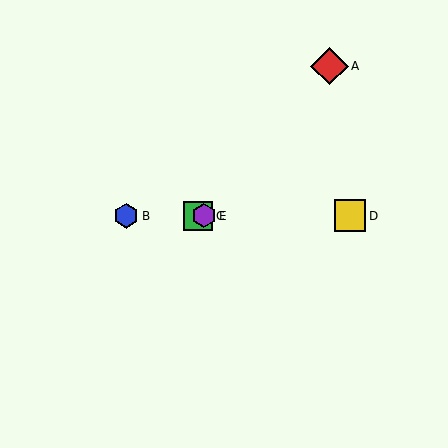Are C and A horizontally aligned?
No, C is at y≈216 and A is at y≈66.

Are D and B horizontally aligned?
Yes, both are at y≈216.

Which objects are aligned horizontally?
Objects B, C, D, E are aligned horizontally.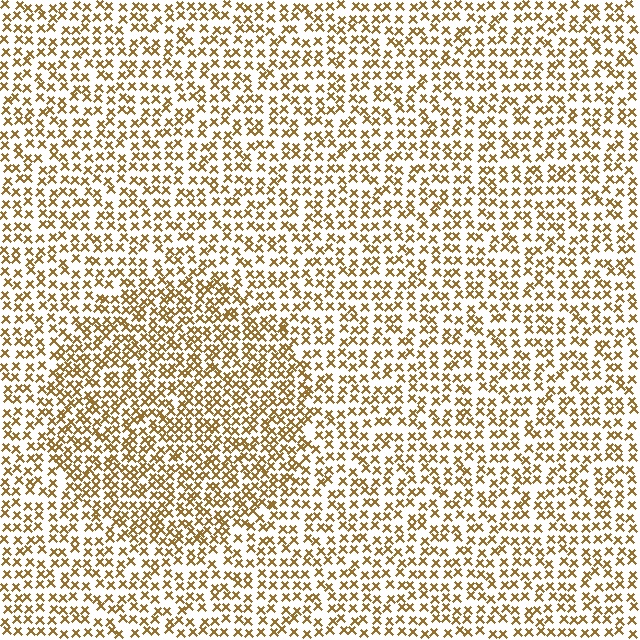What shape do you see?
I see a circle.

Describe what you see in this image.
The image contains small brown elements arranged at two different densities. A circle-shaped region is visible where the elements are more densely packed than the surrounding area.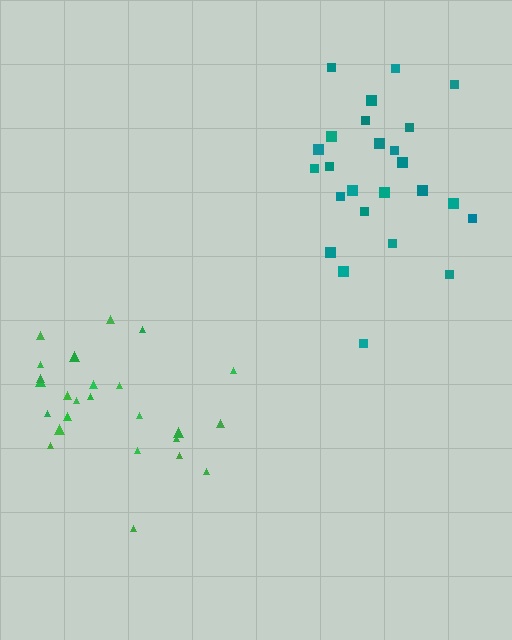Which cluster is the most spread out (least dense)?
Teal.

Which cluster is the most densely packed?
Green.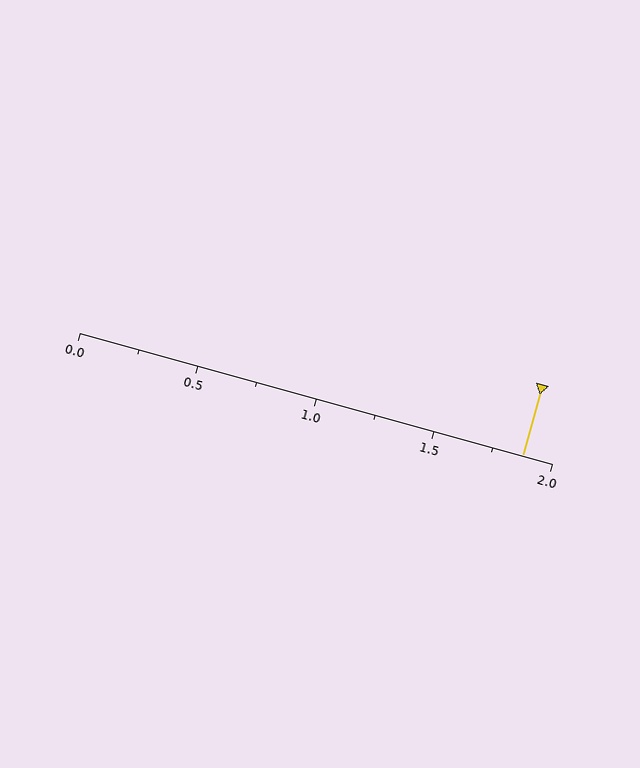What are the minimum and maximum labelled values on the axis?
The axis runs from 0.0 to 2.0.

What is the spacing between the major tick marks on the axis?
The major ticks are spaced 0.5 apart.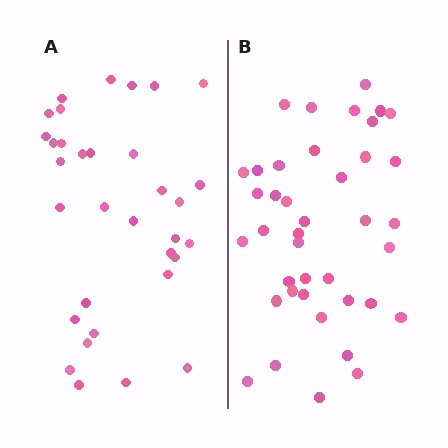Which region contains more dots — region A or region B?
Region B (the right region) has more dots.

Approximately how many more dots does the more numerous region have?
Region B has roughly 8 or so more dots than region A.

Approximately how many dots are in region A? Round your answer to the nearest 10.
About 30 dots. (The exact count is 33, which rounds to 30.)